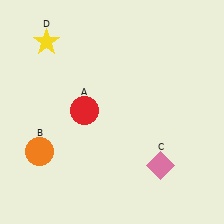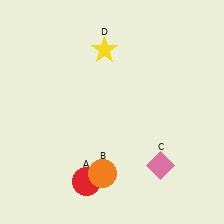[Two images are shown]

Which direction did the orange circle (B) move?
The orange circle (B) moved right.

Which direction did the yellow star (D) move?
The yellow star (D) moved right.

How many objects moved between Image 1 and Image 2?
3 objects moved between the two images.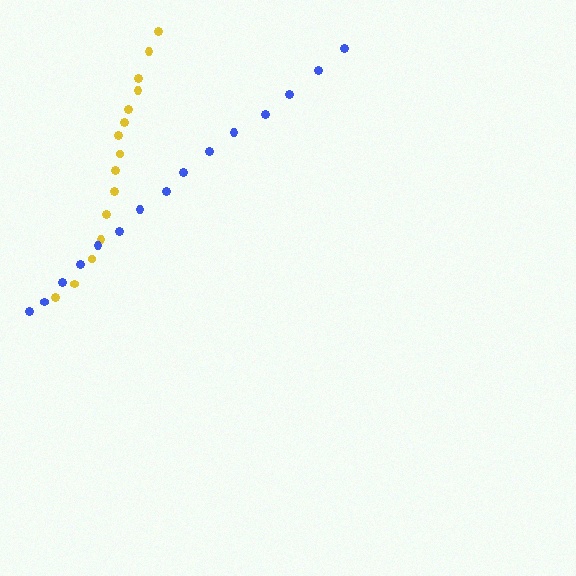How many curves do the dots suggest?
There are 2 distinct paths.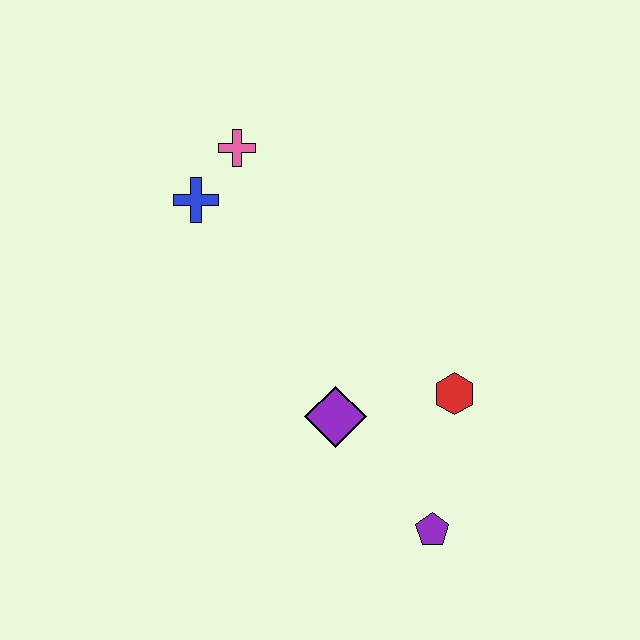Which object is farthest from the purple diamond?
The pink cross is farthest from the purple diamond.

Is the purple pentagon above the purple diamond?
No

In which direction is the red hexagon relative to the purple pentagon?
The red hexagon is above the purple pentagon.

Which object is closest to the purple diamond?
The red hexagon is closest to the purple diamond.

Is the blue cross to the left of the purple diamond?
Yes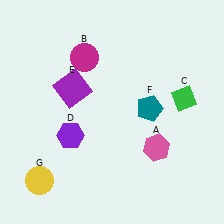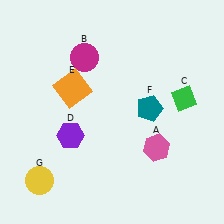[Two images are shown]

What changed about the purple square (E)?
In Image 1, E is purple. In Image 2, it changed to orange.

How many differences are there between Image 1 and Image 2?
There is 1 difference between the two images.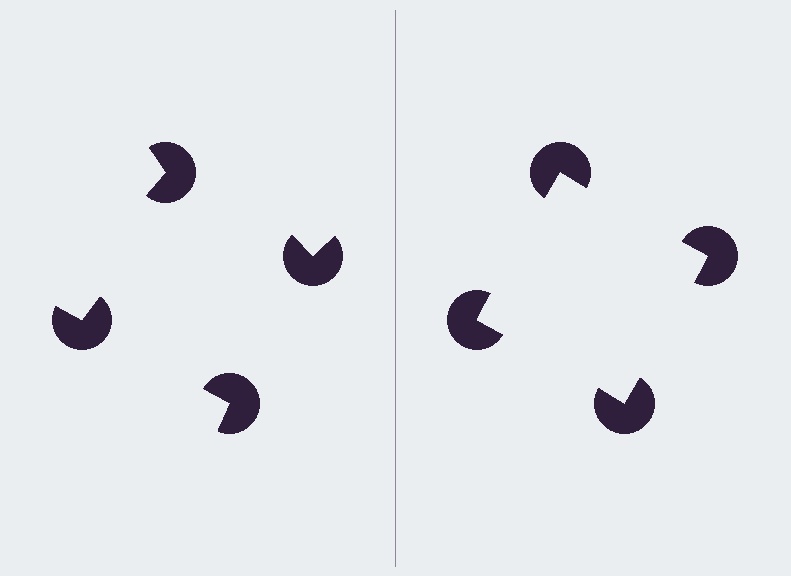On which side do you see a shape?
An illusory square appears on the right side. On the left side the wedge cuts are rotated, so no coherent shape forms.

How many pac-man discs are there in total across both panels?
8 — 4 on each side.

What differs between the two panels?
The pac-man discs are positioned identically on both sides; only the wedge orientations differ. On the right they align to a square; on the left they are misaligned.